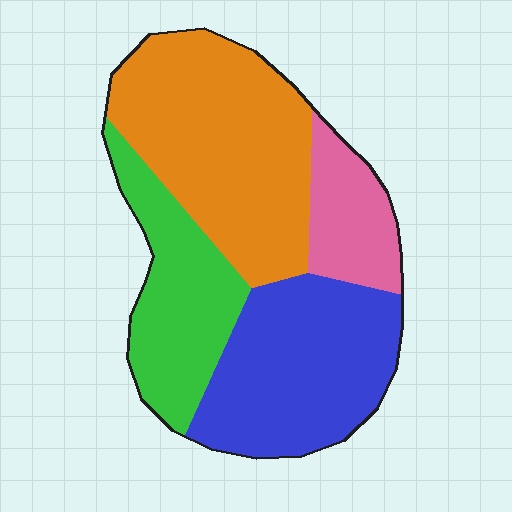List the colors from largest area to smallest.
From largest to smallest: orange, blue, green, pink.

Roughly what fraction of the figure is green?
Green covers about 20% of the figure.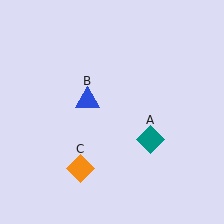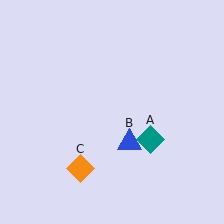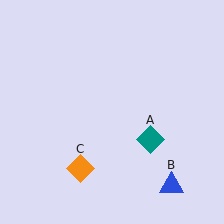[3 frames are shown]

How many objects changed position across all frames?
1 object changed position: blue triangle (object B).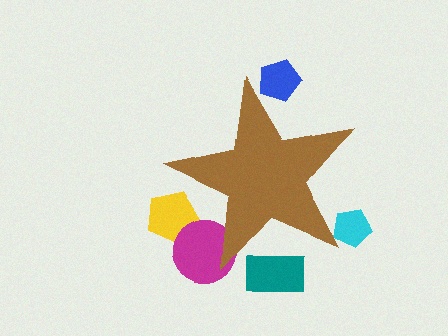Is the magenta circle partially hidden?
Yes, the magenta circle is partially hidden behind the brown star.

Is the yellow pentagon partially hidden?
Yes, the yellow pentagon is partially hidden behind the brown star.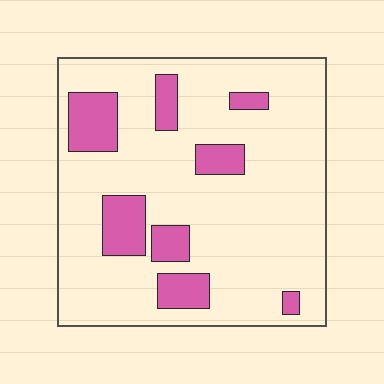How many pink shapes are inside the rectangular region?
8.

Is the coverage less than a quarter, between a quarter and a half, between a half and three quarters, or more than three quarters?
Less than a quarter.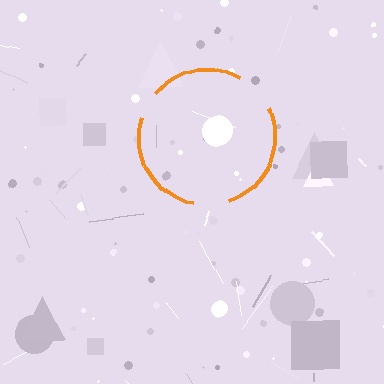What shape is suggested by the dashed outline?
The dashed outline suggests a circle.